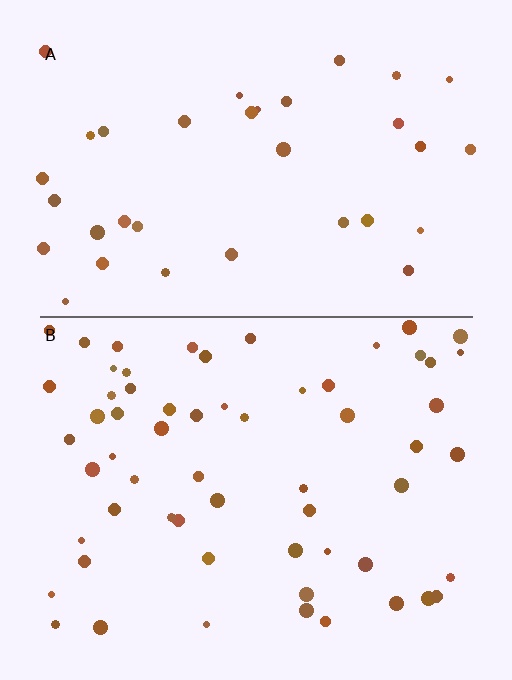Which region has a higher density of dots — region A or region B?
B (the bottom).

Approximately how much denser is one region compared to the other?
Approximately 1.8× — region B over region A.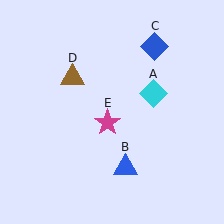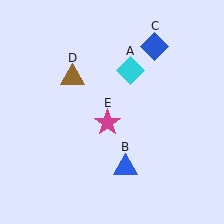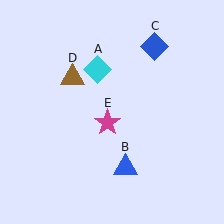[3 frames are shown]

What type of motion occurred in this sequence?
The cyan diamond (object A) rotated counterclockwise around the center of the scene.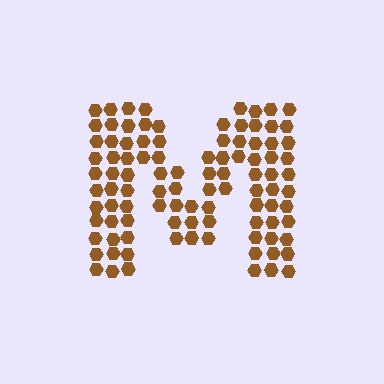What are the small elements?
The small elements are hexagons.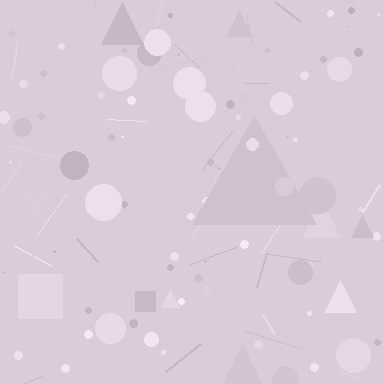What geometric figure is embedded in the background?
A triangle is embedded in the background.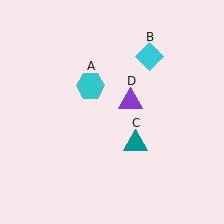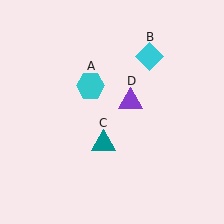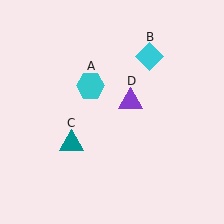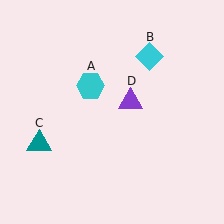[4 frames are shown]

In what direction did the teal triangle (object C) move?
The teal triangle (object C) moved left.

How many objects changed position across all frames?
1 object changed position: teal triangle (object C).